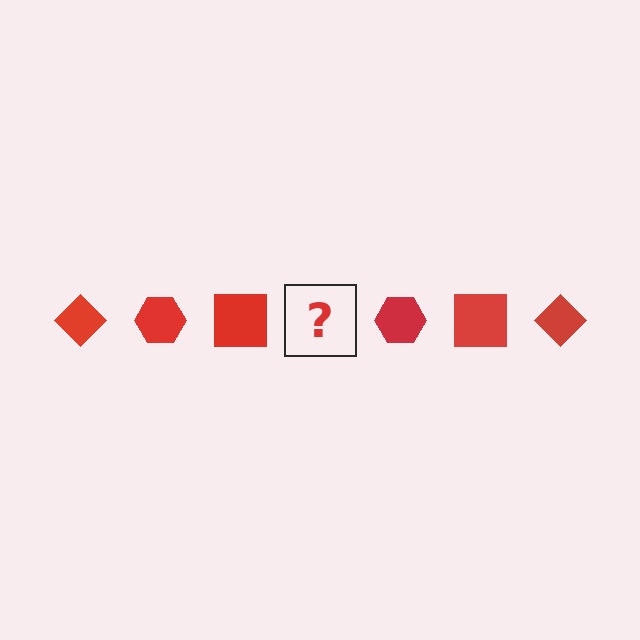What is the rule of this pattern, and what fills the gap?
The rule is that the pattern cycles through diamond, hexagon, square shapes in red. The gap should be filled with a red diamond.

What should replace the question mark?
The question mark should be replaced with a red diamond.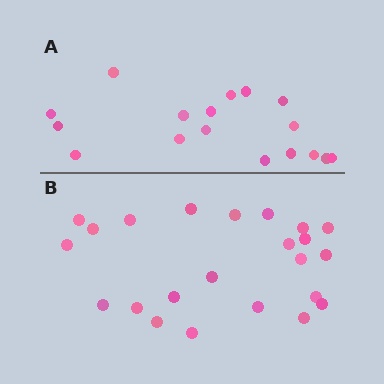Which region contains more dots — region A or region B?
Region B (the bottom region) has more dots.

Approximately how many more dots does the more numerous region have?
Region B has about 6 more dots than region A.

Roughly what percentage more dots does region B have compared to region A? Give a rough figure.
About 35% more.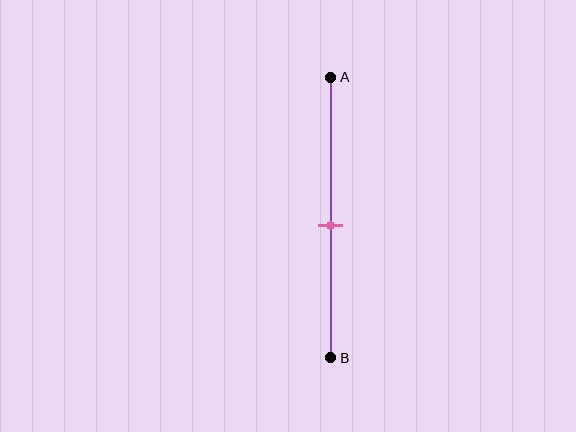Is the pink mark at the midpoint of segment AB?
Yes, the mark is approximately at the midpoint.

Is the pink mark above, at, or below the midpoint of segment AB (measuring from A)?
The pink mark is approximately at the midpoint of segment AB.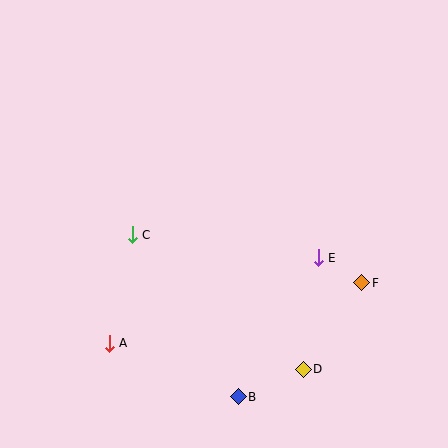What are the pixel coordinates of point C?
Point C is at (132, 235).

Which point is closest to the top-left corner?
Point C is closest to the top-left corner.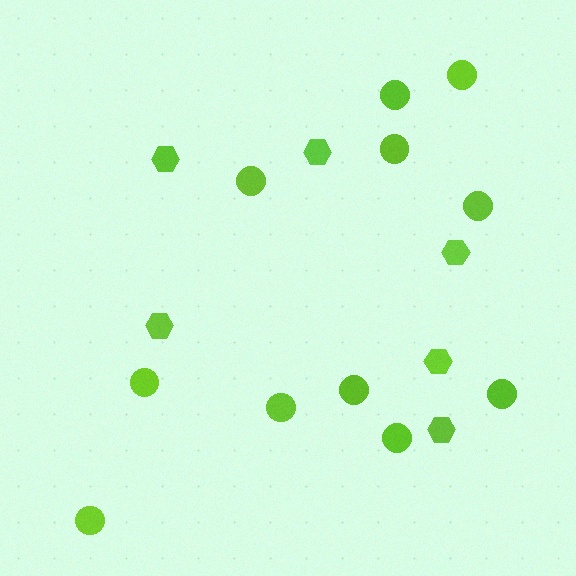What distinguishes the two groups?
There are 2 groups: one group of hexagons (6) and one group of circles (11).